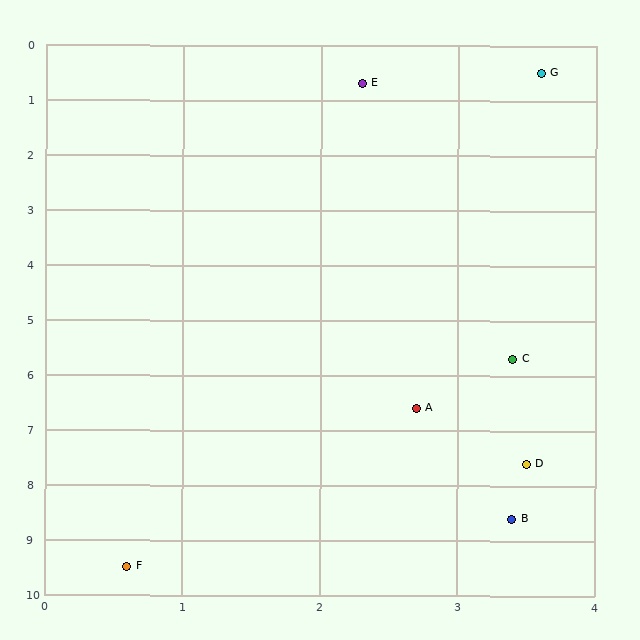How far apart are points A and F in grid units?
Points A and F are about 3.6 grid units apart.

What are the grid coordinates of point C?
Point C is at approximately (3.4, 5.7).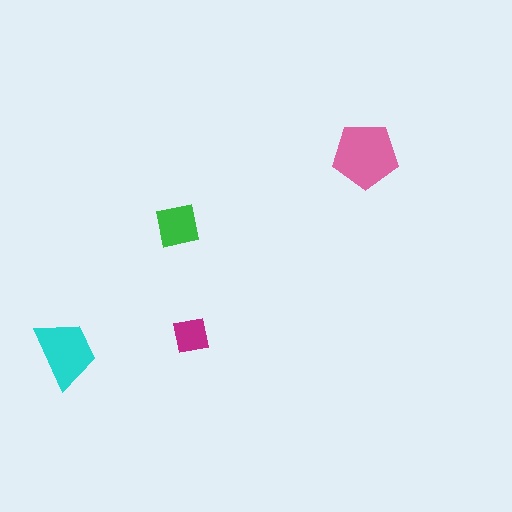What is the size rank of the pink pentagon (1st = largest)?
1st.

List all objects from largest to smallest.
The pink pentagon, the cyan trapezoid, the green square, the magenta square.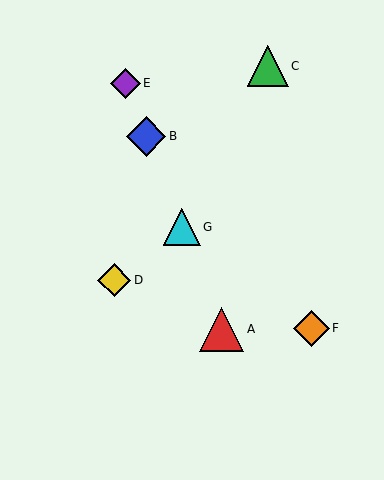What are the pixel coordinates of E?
Object E is at (125, 83).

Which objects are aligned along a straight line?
Objects A, B, E, G are aligned along a straight line.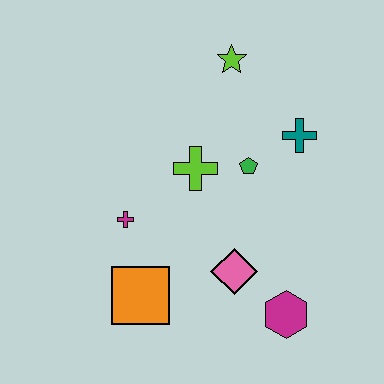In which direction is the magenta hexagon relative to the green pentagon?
The magenta hexagon is below the green pentagon.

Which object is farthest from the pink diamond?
The lime star is farthest from the pink diamond.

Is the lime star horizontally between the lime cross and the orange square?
No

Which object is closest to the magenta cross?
The orange square is closest to the magenta cross.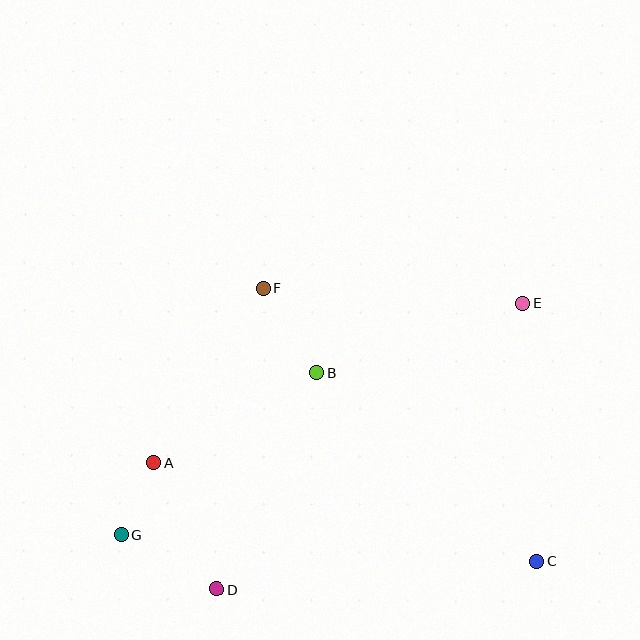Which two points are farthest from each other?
Points E and G are farthest from each other.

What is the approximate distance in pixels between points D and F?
The distance between D and F is approximately 305 pixels.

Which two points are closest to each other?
Points A and G are closest to each other.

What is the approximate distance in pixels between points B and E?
The distance between B and E is approximately 218 pixels.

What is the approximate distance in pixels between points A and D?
The distance between A and D is approximately 141 pixels.